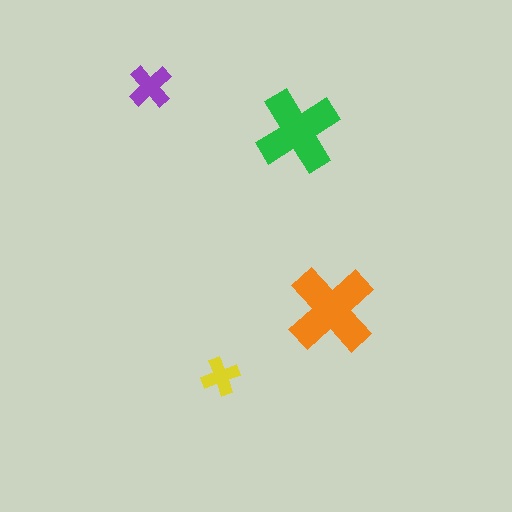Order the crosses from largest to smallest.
the orange one, the green one, the purple one, the yellow one.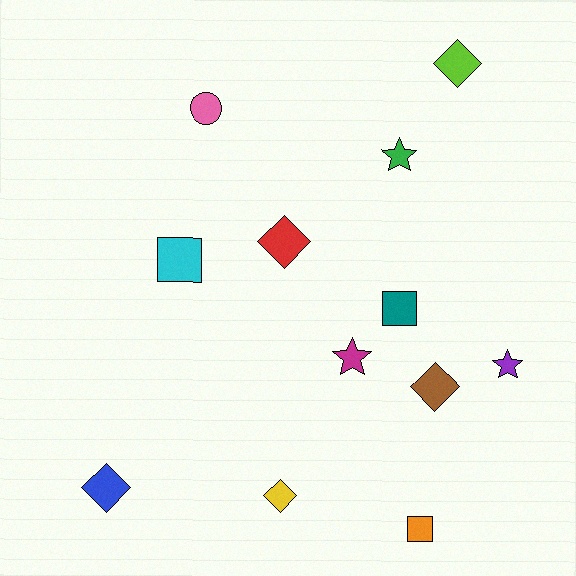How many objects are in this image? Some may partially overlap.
There are 12 objects.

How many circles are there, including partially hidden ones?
There is 1 circle.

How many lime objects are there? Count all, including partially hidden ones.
There is 1 lime object.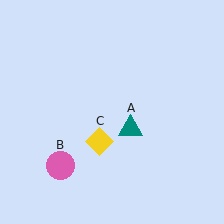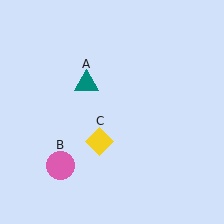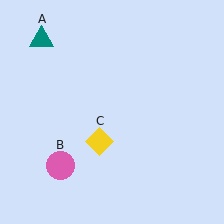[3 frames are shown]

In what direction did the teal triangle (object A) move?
The teal triangle (object A) moved up and to the left.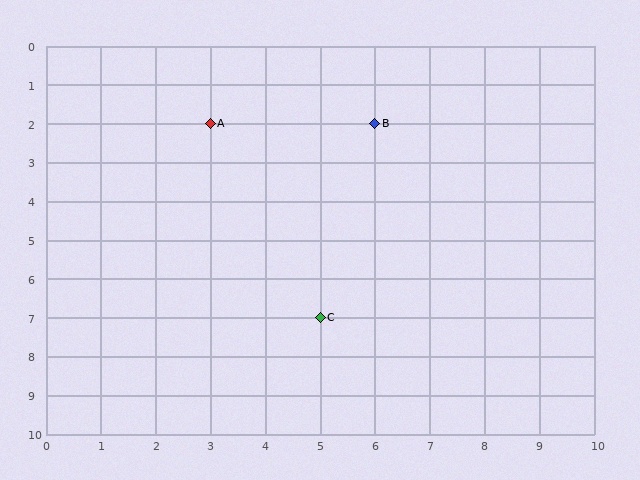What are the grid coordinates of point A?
Point A is at grid coordinates (3, 2).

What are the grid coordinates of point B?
Point B is at grid coordinates (6, 2).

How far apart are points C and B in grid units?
Points C and B are 1 column and 5 rows apart (about 5.1 grid units diagonally).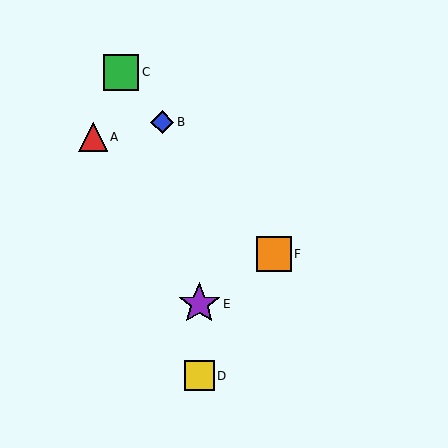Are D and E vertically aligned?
Yes, both are at x≈199.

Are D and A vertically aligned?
No, D is at x≈199 and A is at x≈93.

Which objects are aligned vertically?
Objects D, E are aligned vertically.